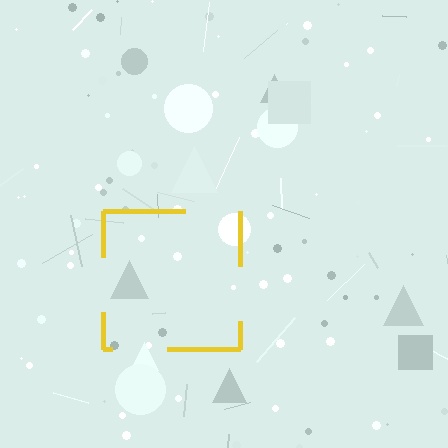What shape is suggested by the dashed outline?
The dashed outline suggests a square.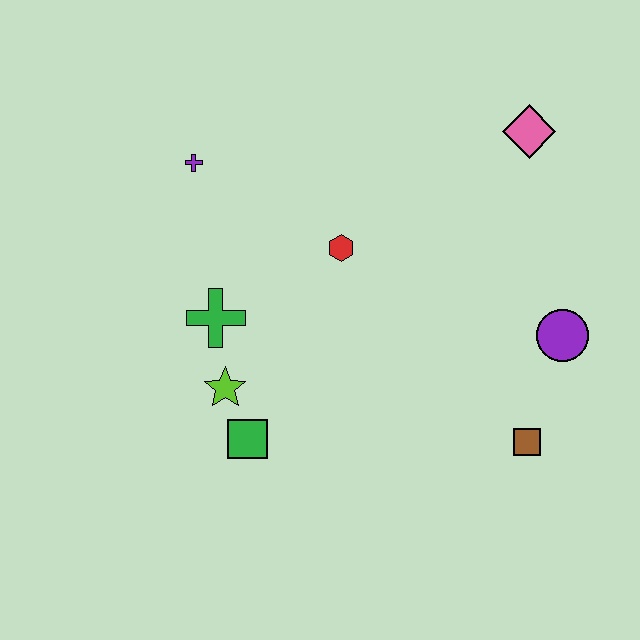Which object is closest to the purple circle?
The brown square is closest to the purple circle.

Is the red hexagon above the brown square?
Yes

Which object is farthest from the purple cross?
The brown square is farthest from the purple cross.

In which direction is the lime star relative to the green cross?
The lime star is below the green cross.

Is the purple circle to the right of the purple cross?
Yes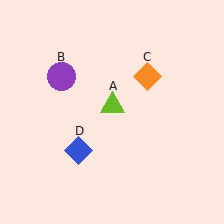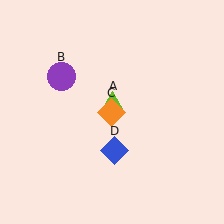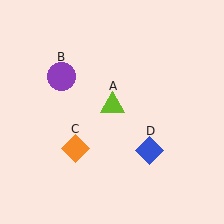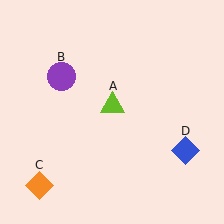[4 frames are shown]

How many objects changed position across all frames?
2 objects changed position: orange diamond (object C), blue diamond (object D).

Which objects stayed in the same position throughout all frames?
Lime triangle (object A) and purple circle (object B) remained stationary.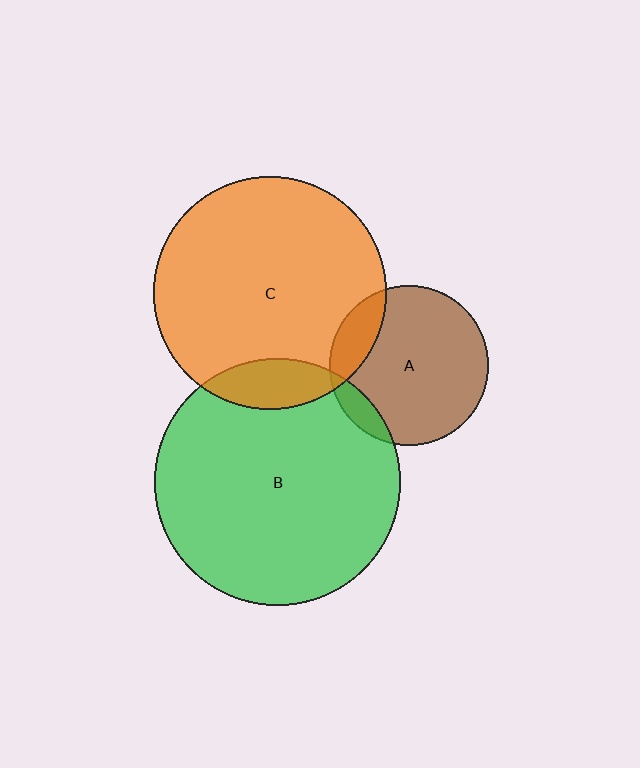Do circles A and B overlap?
Yes.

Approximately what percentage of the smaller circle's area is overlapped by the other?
Approximately 10%.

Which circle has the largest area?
Circle B (green).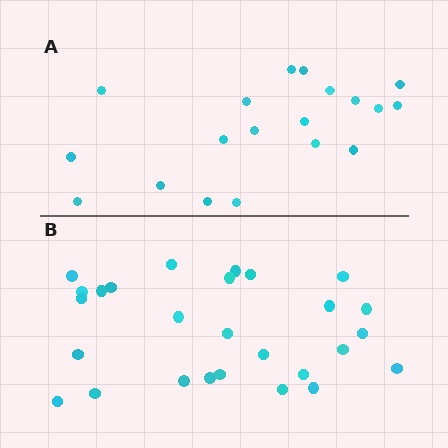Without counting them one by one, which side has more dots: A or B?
Region B (the bottom region) has more dots.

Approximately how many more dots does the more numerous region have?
Region B has roughly 8 or so more dots than region A.